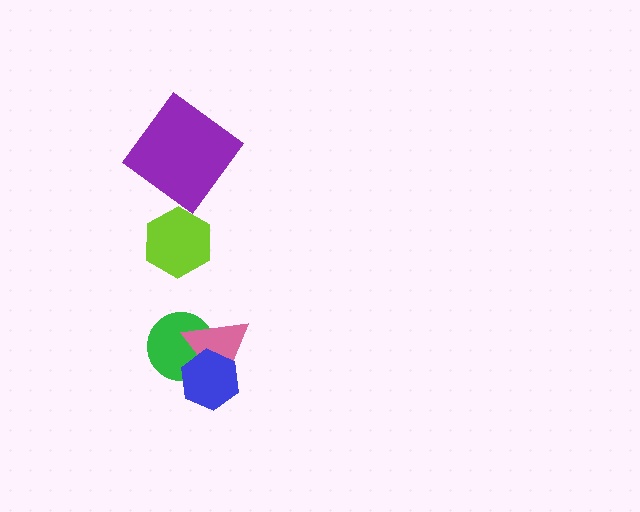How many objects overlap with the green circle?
2 objects overlap with the green circle.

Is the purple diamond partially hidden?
No, no other shape covers it.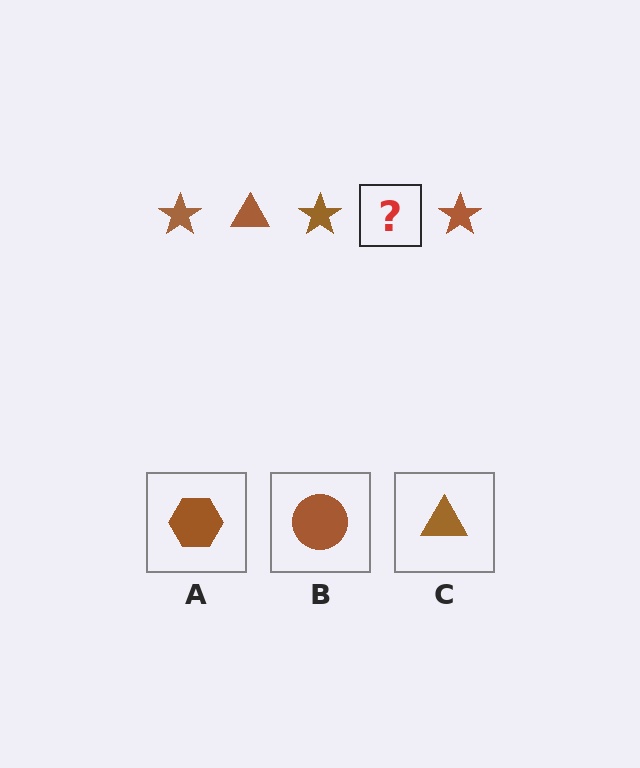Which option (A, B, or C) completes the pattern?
C.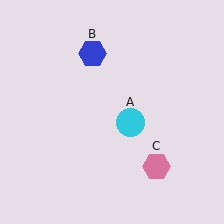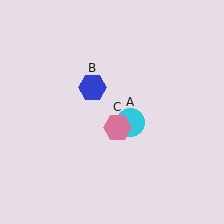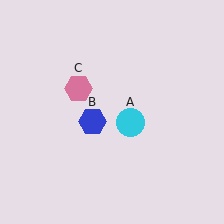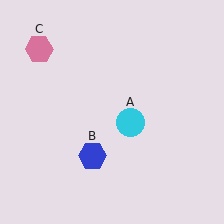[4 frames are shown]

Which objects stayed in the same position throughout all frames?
Cyan circle (object A) remained stationary.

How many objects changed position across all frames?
2 objects changed position: blue hexagon (object B), pink hexagon (object C).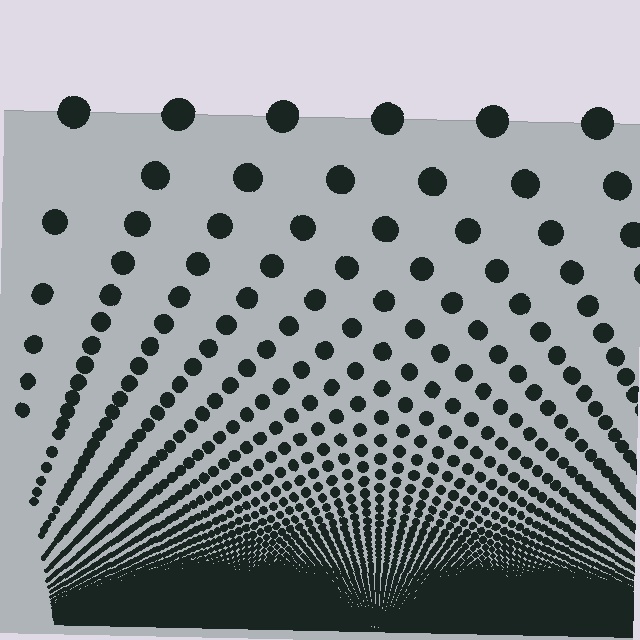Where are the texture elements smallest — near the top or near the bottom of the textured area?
Near the bottom.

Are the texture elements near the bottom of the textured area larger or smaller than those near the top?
Smaller. The gradient is inverted — elements near the bottom are smaller and denser.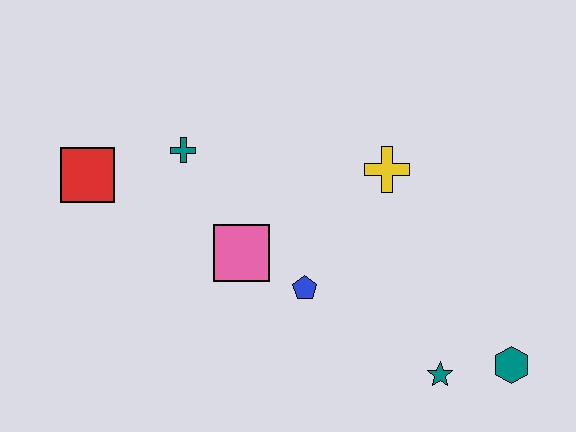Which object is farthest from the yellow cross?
The red square is farthest from the yellow cross.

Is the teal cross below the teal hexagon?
No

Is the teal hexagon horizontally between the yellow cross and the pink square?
No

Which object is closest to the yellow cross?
The blue pentagon is closest to the yellow cross.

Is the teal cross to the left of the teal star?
Yes